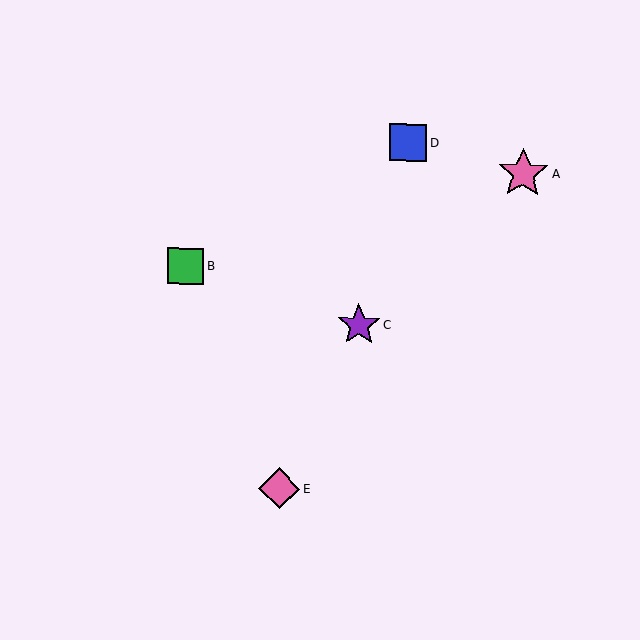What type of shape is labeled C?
Shape C is a purple star.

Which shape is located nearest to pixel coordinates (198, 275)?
The green square (labeled B) at (186, 266) is nearest to that location.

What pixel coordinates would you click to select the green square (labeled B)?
Click at (186, 266) to select the green square B.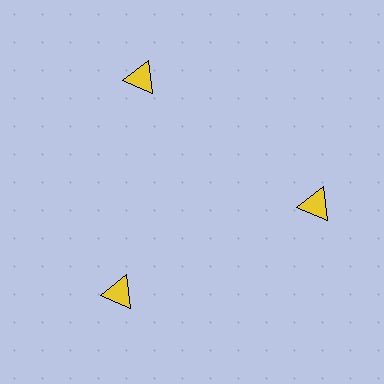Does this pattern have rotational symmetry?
Yes, this pattern has 3-fold rotational symmetry. It looks the same after rotating 120 degrees around the center.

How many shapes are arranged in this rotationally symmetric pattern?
There are 3 shapes, arranged in 3 groups of 1.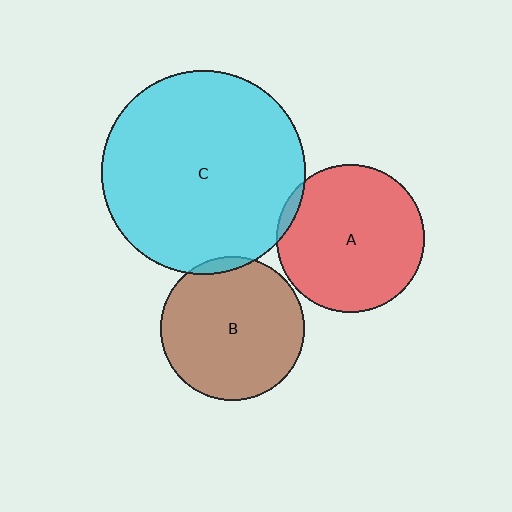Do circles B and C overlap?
Yes.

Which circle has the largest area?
Circle C (cyan).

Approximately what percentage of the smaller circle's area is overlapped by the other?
Approximately 5%.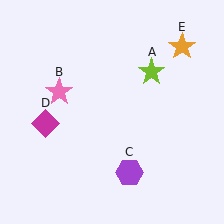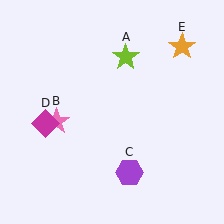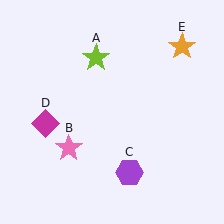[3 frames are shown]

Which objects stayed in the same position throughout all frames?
Purple hexagon (object C) and magenta diamond (object D) and orange star (object E) remained stationary.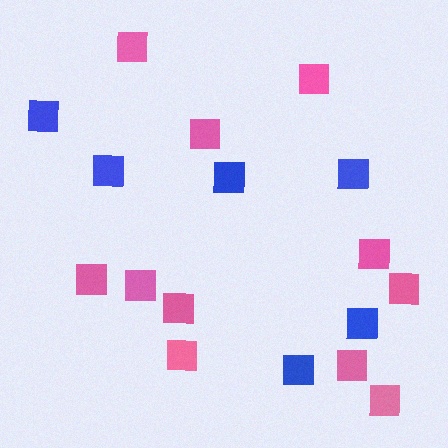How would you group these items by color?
There are 2 groups: one group of blue squares (6) and one group of pink squares (11).